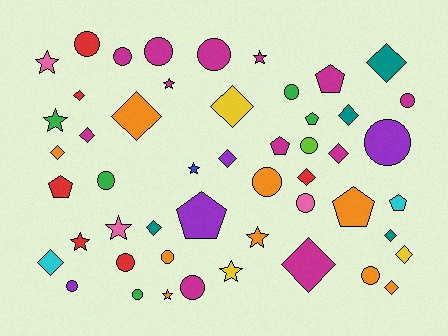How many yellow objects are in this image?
There are 3 yellow objects.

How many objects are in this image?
There are 50 objects.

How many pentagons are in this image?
There are 7 pentagons.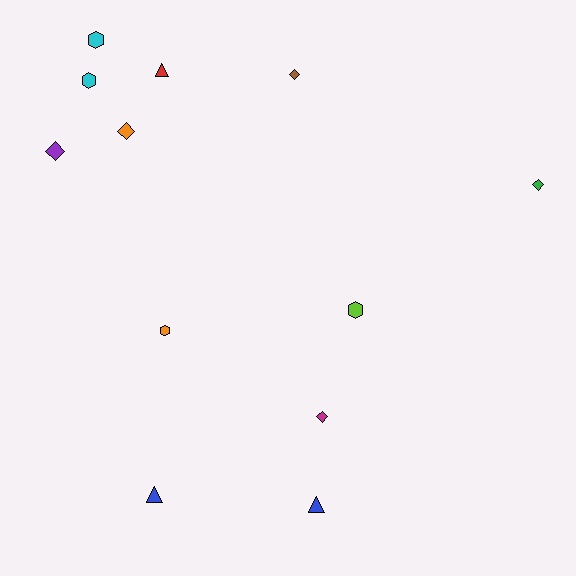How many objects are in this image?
There are 12 objects.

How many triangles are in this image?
There are 3 triangles.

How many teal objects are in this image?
There are no teal objects.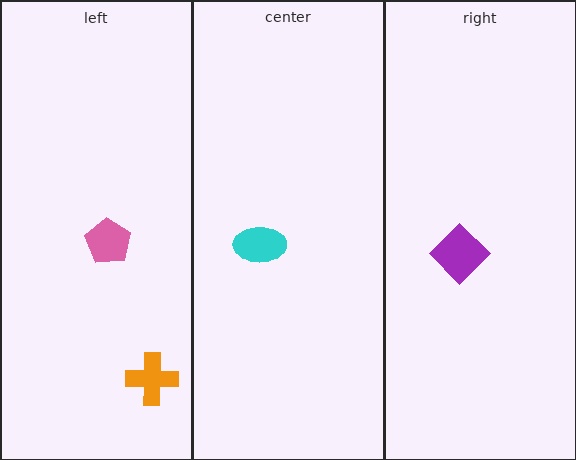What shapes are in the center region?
The cyan ellipse.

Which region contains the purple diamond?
The right region.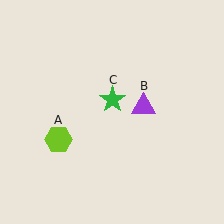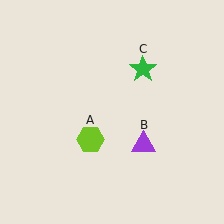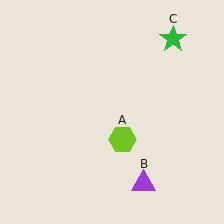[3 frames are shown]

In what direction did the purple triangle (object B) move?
The purple triangle (object B) moved down.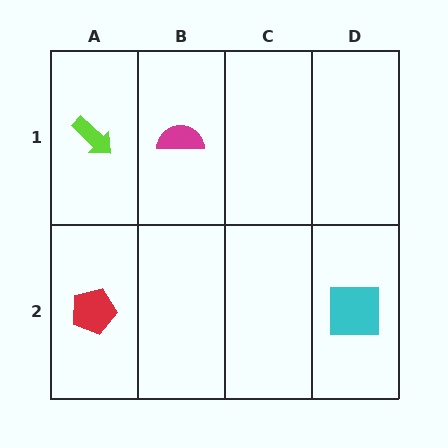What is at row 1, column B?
A magenta semicircle.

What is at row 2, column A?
A red pentagon.